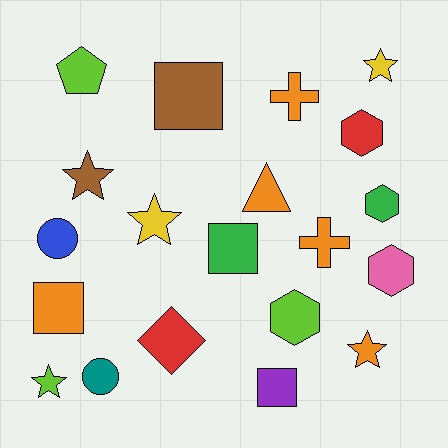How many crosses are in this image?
There are 2 crosses.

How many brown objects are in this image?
There are 2 brown objects.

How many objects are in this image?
There are 20 objects.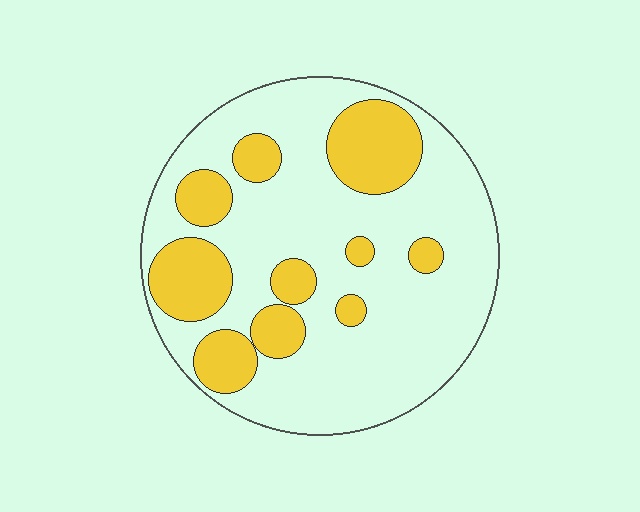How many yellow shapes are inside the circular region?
10.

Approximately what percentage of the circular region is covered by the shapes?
Approximately 25%.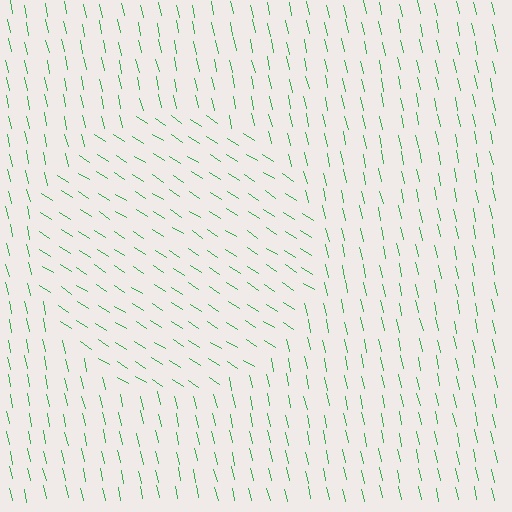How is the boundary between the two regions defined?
The boundary is defined purely by a change in line orientation (approximately 45 degrees difference). All lines are the same color and thickness.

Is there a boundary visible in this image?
Yes, there is a texture boundary formed by a change in line orientation.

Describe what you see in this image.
The image is filled with small green line segments. A circle region in the image has lines oriented differently from the surrounding lines, creating a visible texture boundary.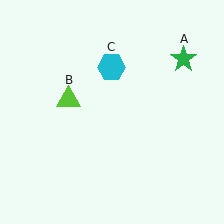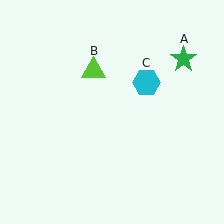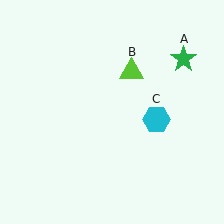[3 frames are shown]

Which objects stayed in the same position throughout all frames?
Green star (object A) remained stationary.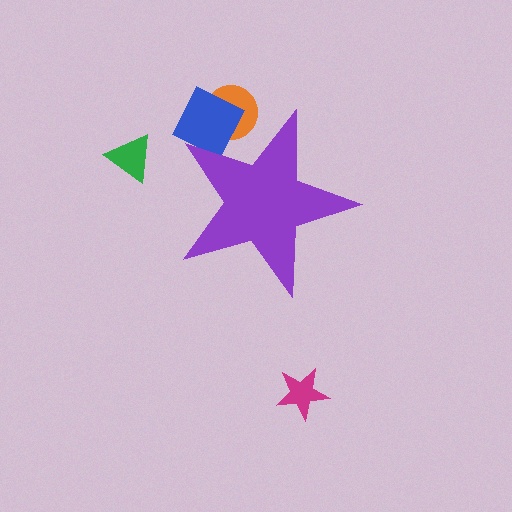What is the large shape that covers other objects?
A purple star.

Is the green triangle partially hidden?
No, the green triangle is fully visible.